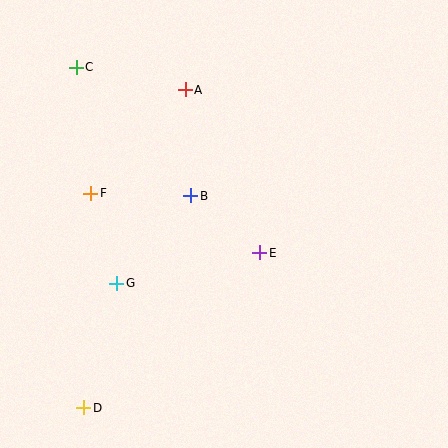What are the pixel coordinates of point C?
Point C is at (76, 67).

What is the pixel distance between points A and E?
The distance between A and E is 179 pixels.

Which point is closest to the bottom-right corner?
Point E is closest to the bottom-right corner.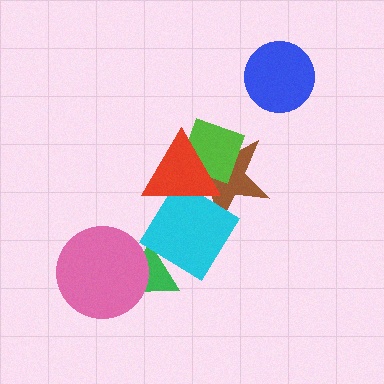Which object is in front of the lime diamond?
The red triangle is in front of the lime diamond.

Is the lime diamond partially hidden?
Yes, it is partially covered by another shape.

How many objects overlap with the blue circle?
0 objects overlap with the blue circle.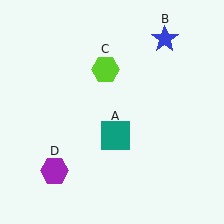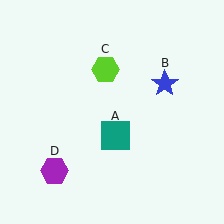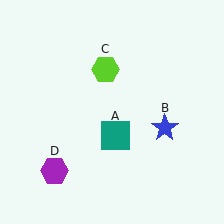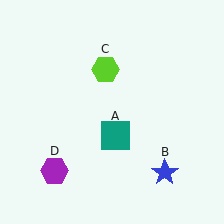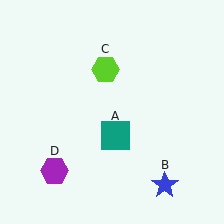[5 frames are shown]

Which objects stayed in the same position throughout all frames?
Teal square (object A) and lime hexagon (object C) and purple hexagon (object D) remained stationary.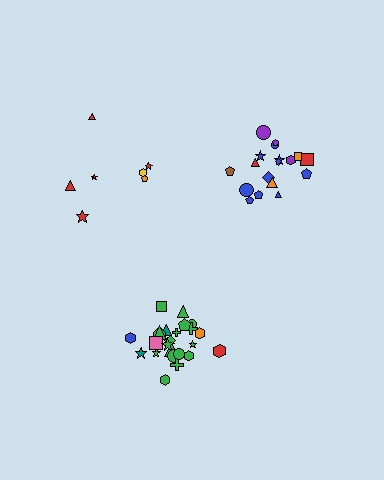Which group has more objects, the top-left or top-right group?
The top-right group.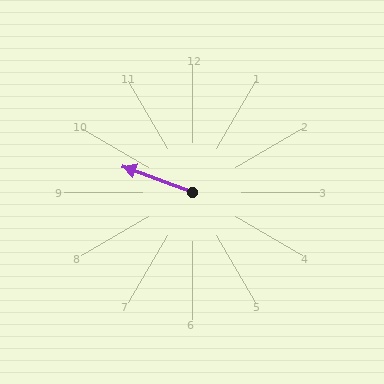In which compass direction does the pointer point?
West.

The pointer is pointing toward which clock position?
Roughly 10 o'clock.